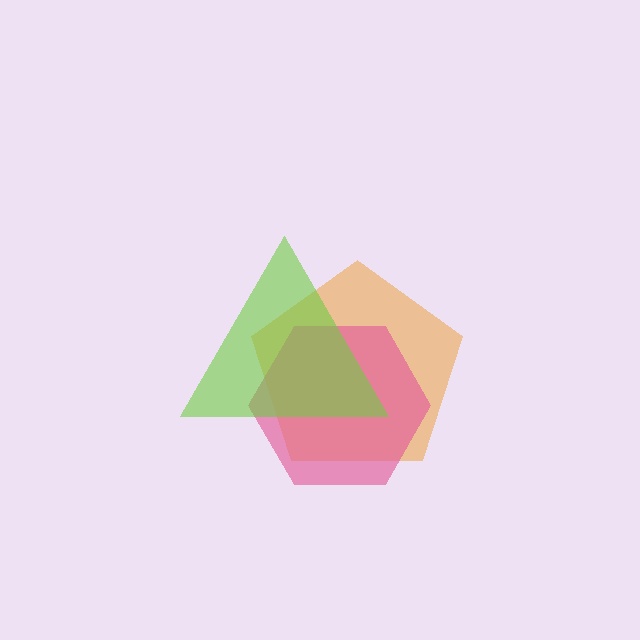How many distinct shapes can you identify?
There are 3 distinct shapes: an orange pentagon, a pink hexagon, a lime triangle.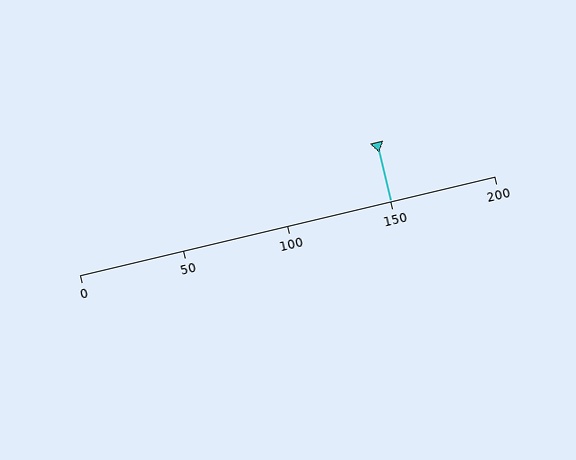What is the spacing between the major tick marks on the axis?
The major ticks are spaced 50 apart.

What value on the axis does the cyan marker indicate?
The marker indicates approximately 150.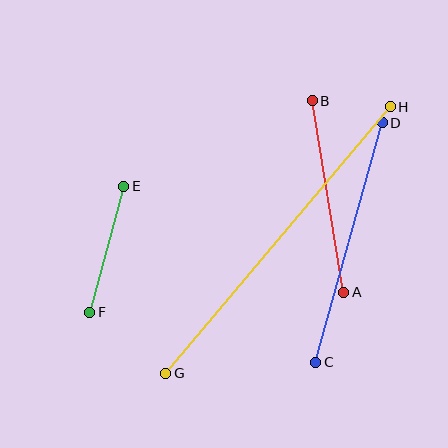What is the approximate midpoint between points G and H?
The midpoint is at approximately (278, 240) pixels.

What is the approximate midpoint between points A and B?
The midpoint is at approximately (328, 196) pixels.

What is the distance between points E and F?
The distance is approximately 130 pixels.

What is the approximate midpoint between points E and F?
The midpoint is at approximately (107, 249) pixels.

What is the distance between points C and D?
The distance is approximately 248 pixels.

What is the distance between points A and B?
The distance is approximately 194 pixels.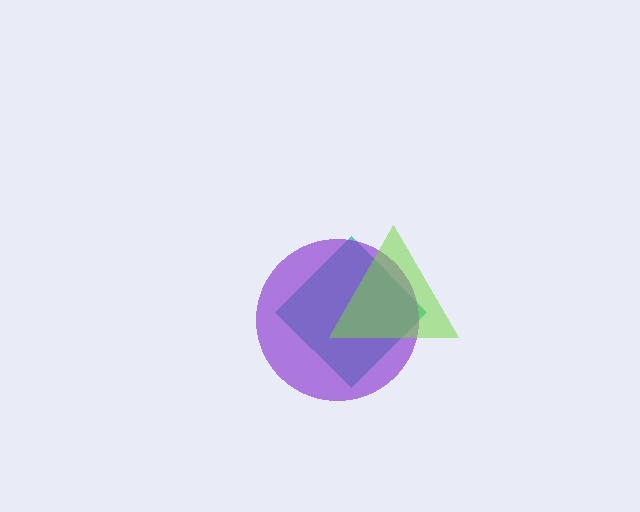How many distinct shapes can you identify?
There are 3 distinct shapes: a teal diamond, a purple circle, a lime triangle.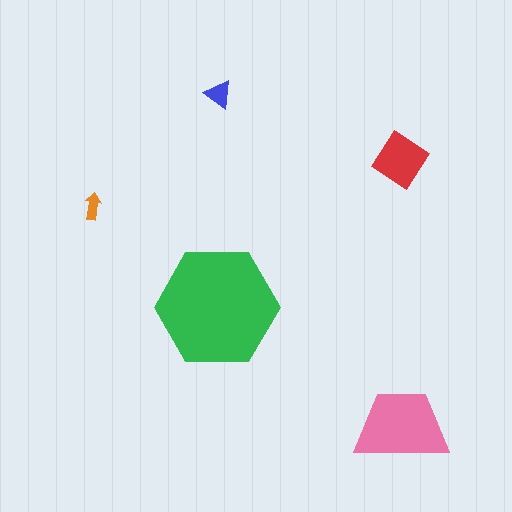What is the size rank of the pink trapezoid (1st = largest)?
2nd.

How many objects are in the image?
There are 5 objects in the image.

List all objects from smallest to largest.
The orange arrow, the blue triangle, the red diamond, the pink trapezoid, the green hexagon.